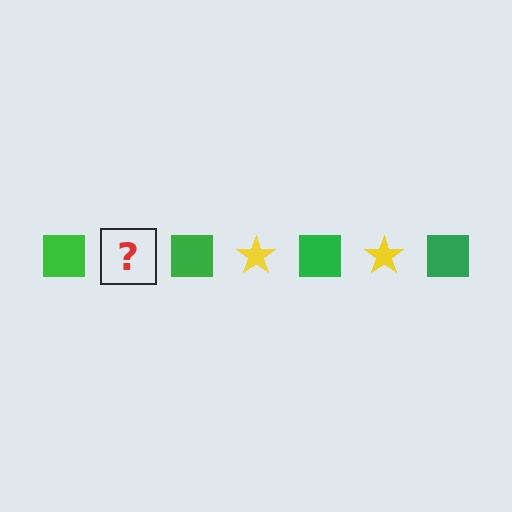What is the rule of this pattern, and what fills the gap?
The rule is that the pattern alternates between green square and yellow star. The gap should be filled with a yellow star.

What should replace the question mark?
The question mark should be replaced with a yellow star.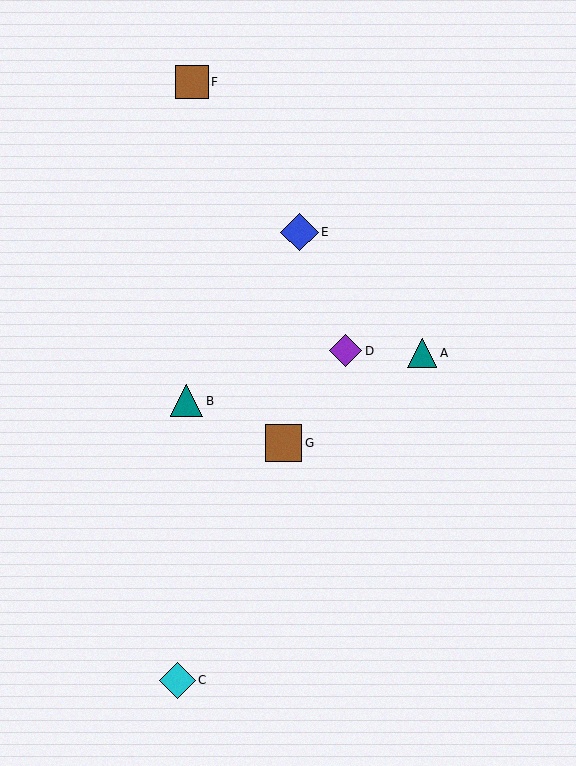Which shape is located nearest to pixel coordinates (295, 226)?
The blue diamond (labeled E) at (300, 232) is nearest to that location.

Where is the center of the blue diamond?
The center of the blue diamond is at (300, 232).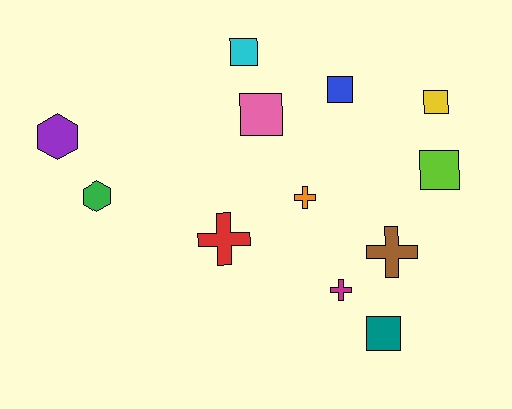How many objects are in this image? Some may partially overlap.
There are 12 objects.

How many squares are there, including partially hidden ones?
There are 6 squares.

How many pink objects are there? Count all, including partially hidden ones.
There is 1 pink object.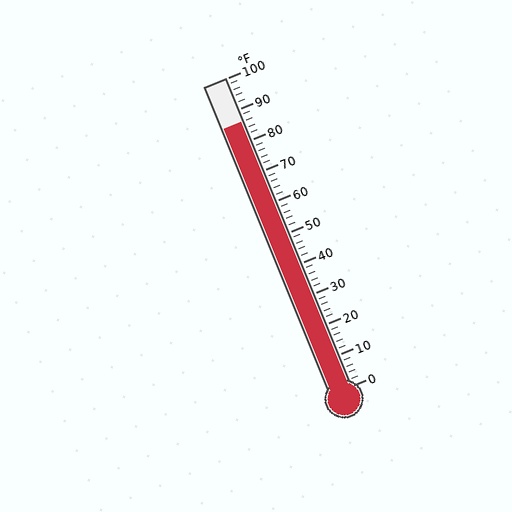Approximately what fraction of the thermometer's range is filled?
The thermometer is filled to approximately 85% of its range.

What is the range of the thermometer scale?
The thermometer scale ranges from 0°F to 100°F.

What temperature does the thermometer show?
The thermometer shows approximately 86°F.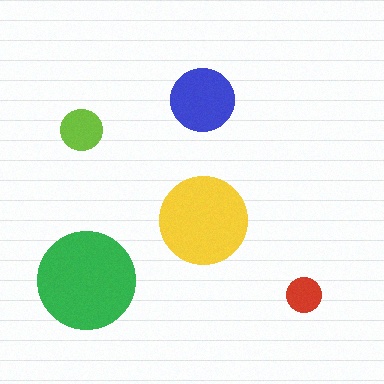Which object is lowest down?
The red circle is bottommost.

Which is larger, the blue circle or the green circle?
The green one.